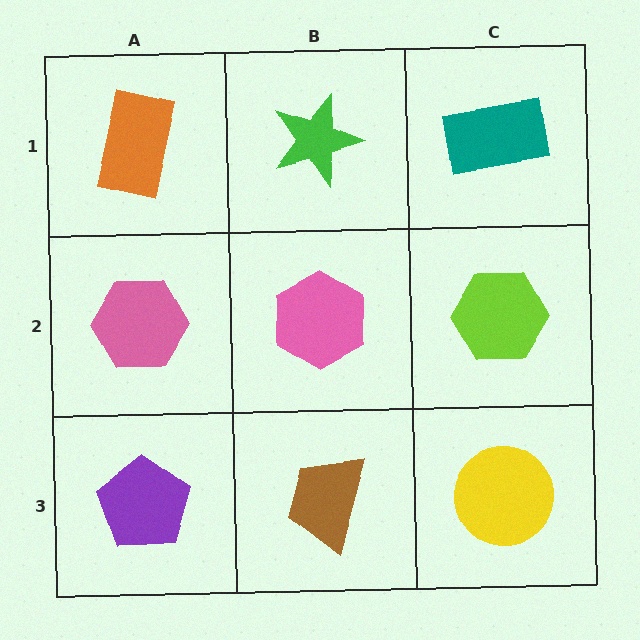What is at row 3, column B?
A brown trapezoid.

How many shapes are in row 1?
3 shapes.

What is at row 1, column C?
A teal rectangle.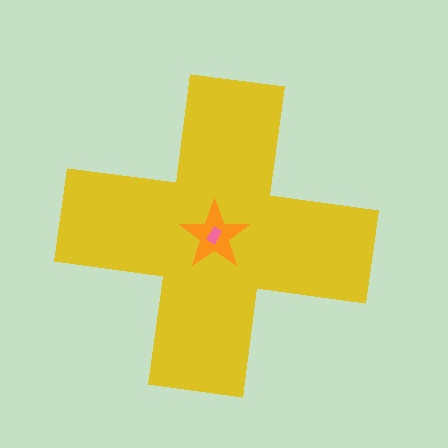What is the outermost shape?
The yellow cross.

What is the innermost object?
The pink rectangle.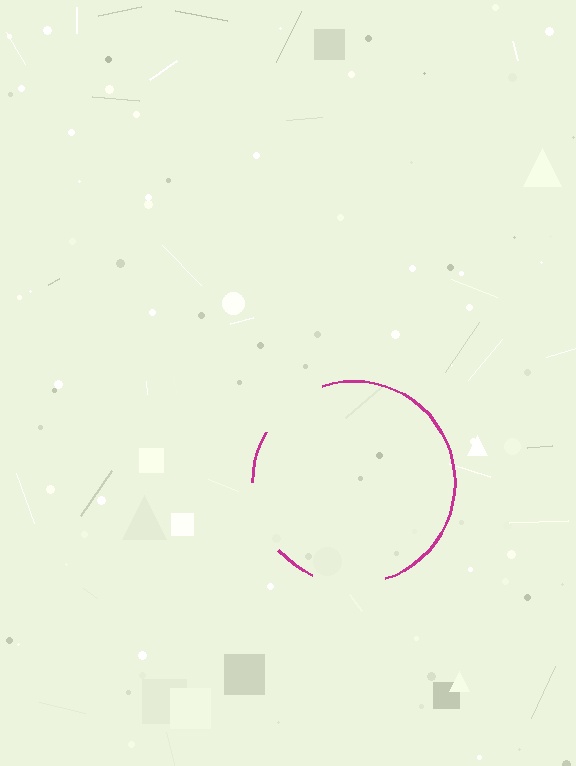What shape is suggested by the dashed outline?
The dashed outline suggests a circle.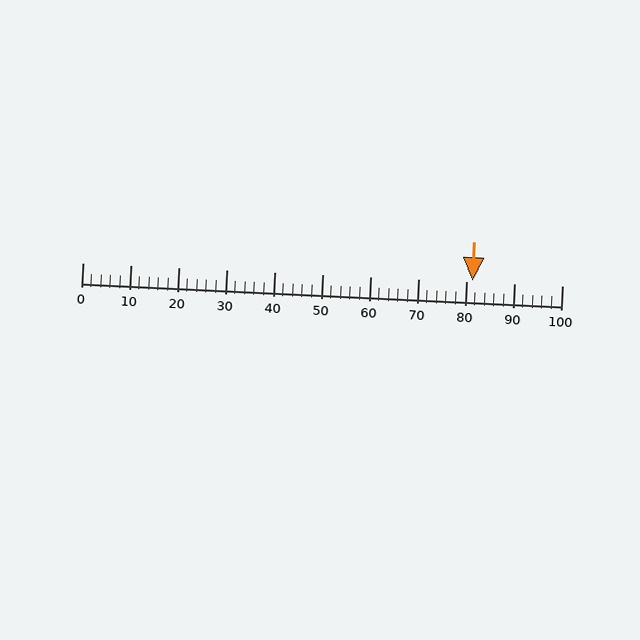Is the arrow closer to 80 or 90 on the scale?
The arrow is closer to 80.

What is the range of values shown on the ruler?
The ruler shows values from 0 to 100.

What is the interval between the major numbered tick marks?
The major tick marks are spaced 10 units apart.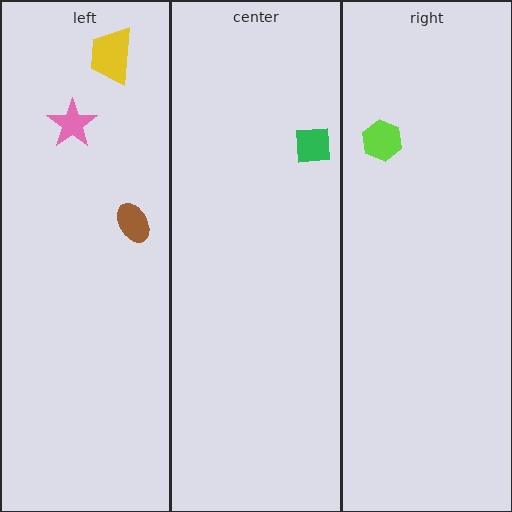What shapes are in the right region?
The lime hexagon.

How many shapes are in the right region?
1.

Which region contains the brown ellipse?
The left region.